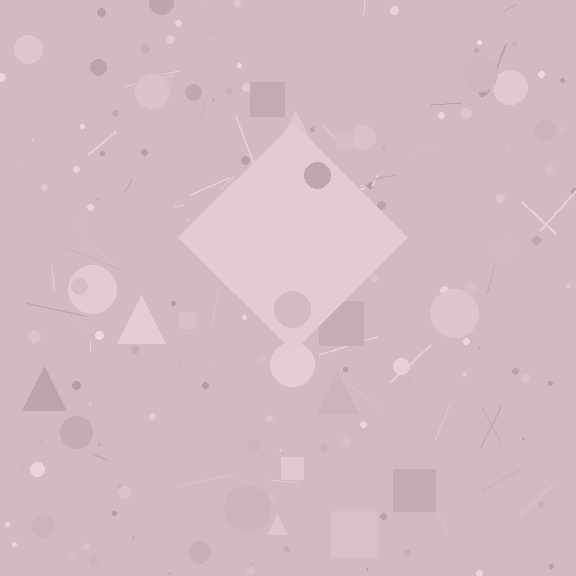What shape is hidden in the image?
A diamond is hidden in the image.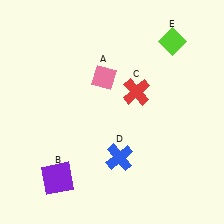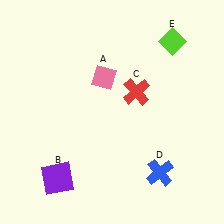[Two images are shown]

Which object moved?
The blue cross (D) moved right.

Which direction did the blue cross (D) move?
The blue cross (D) moved right.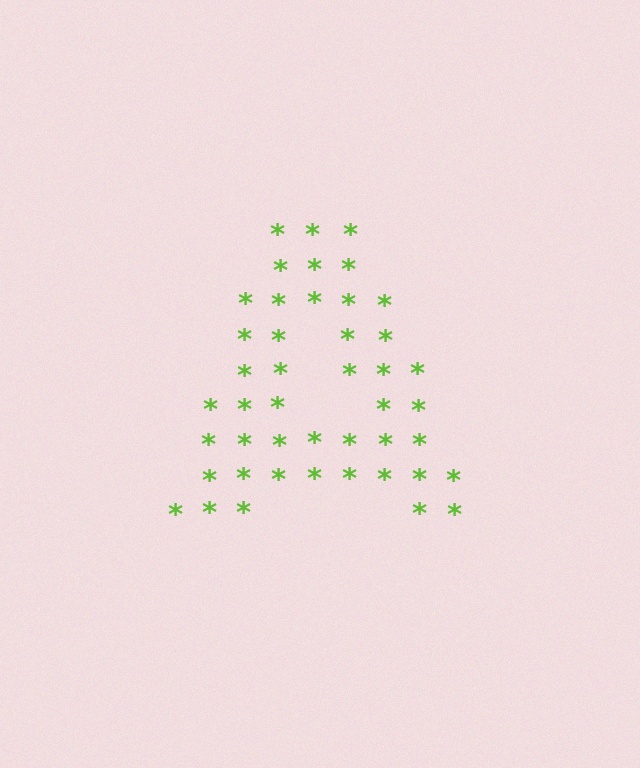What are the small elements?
The small elements are asterisks.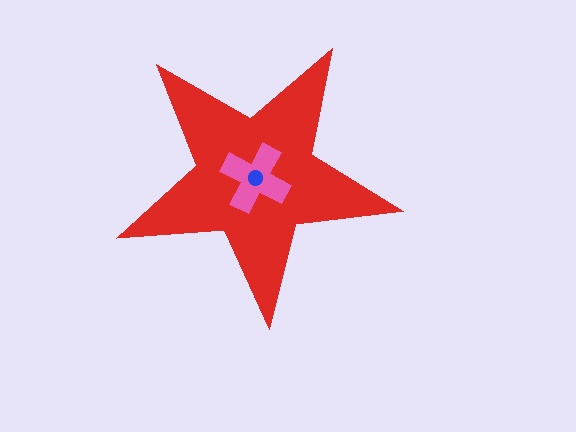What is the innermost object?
The blue circle.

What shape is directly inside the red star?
The pink cross.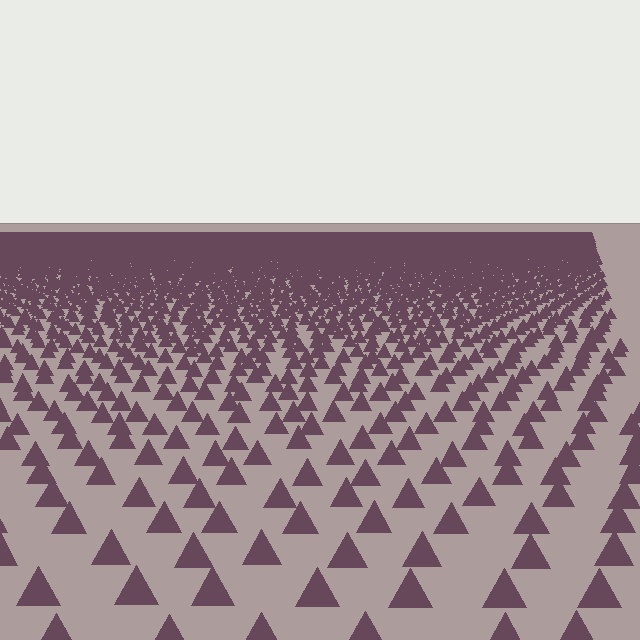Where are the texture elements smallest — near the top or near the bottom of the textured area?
Near the top.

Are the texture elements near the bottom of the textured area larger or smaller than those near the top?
Larger. Near the bottom, elements are closer to the viewer and appear at a bigger on-screen size.